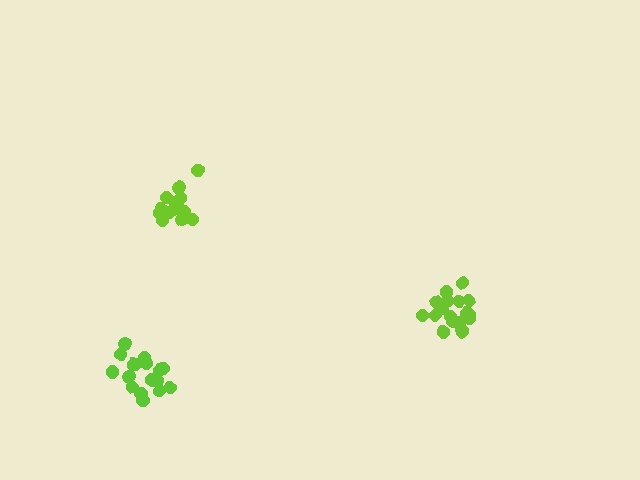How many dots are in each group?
Group 1: 14 dots, Group 2: 19 dots, Group 3: 20 dots (53 total).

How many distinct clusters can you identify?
There are 3 distinct clusters.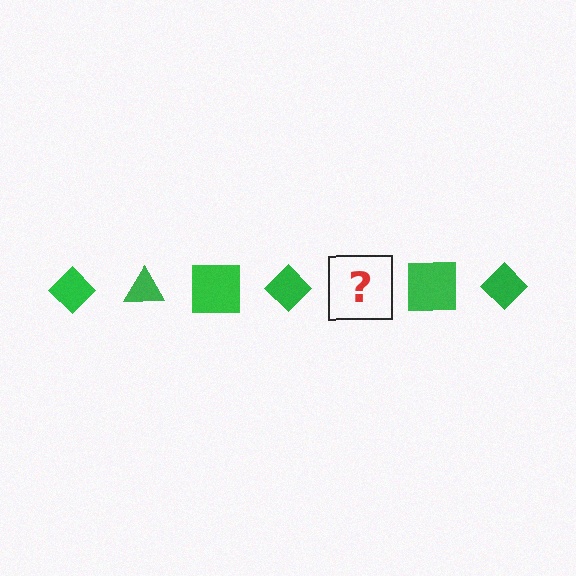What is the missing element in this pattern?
The missing element is a green triangle.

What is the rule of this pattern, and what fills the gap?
The rule is that the pattern cycles through diamond, triangle, square shapes in green. The gap should be filled with a green triangle.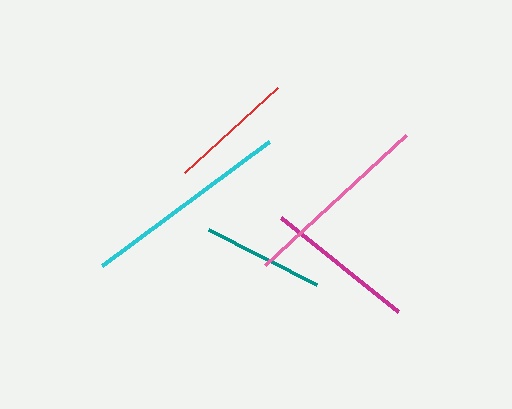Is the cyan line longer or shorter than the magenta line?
The cyan line is longer than the magenta line.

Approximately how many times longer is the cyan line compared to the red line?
The cyan line is approximately 1.6 times the length of the red line.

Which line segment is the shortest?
The teal line is the shortest at approximately 121 pixels.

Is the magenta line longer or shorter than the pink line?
The pink line is longer than the magenta line.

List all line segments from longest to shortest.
From longest to shortest: cyan, pink, magenta, red, teal.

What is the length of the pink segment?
The pink segment is approximately 191 pixels long.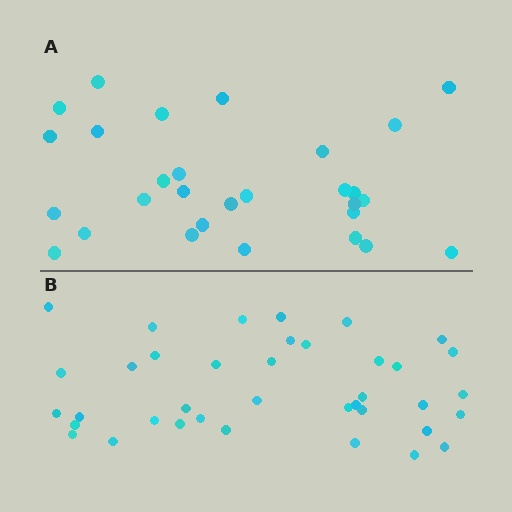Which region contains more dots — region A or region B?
Region B (the bottom region) has more dots.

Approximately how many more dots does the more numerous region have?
Region B has roughly 8 or so more dots than region A.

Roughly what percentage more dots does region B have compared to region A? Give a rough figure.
About 30% more.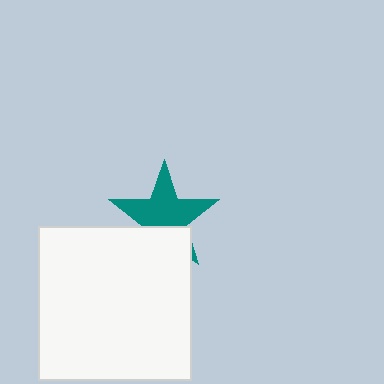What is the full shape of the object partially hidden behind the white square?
The partially hidden object is a teal star.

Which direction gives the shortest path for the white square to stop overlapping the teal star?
Moving down gives the shortest separation.